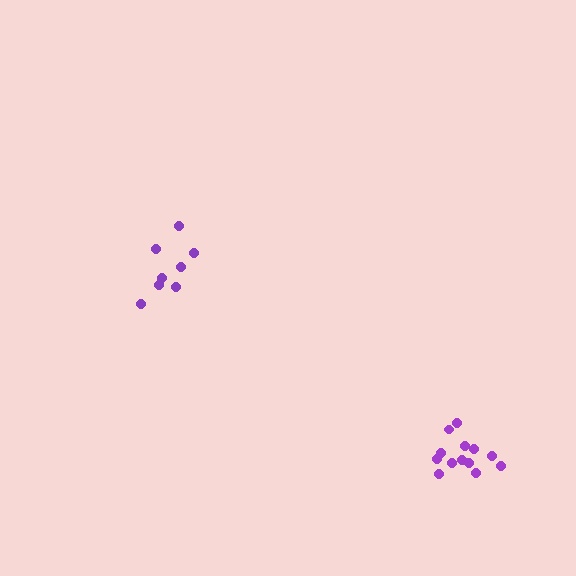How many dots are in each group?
Group 1: 13 dots, Group 2: 8 dots (21 total).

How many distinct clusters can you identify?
There are 2 distinct clusters.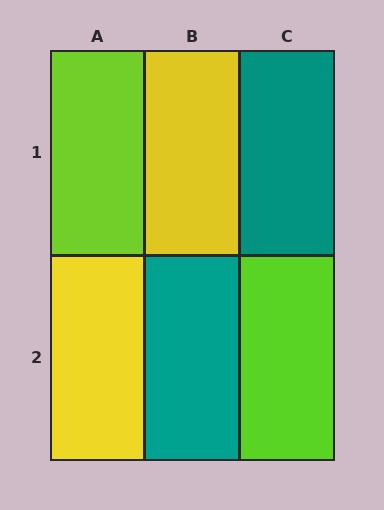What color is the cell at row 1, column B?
Yellow.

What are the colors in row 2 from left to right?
Yellow, teal, lime.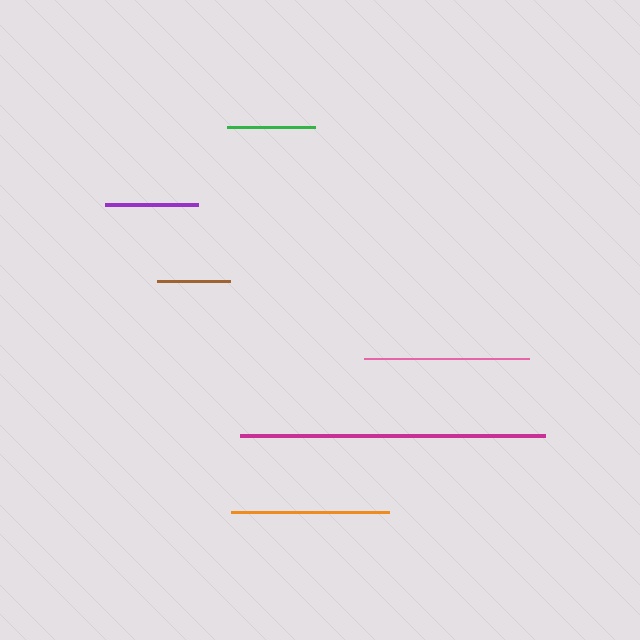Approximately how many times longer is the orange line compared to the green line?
The orange line is approximately 1.8 times the length of the green line.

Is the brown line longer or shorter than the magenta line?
The magenta line is longer than the brown line.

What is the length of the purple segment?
The purple segment is approximately 93 pixels long.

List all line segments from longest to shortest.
From longest to shortest: magenta, pink, orange, purple, green, brown.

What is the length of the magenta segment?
The magenta segment is approximately 305 pixels long.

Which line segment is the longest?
The magenta line is the longest at approximately 305 pixels.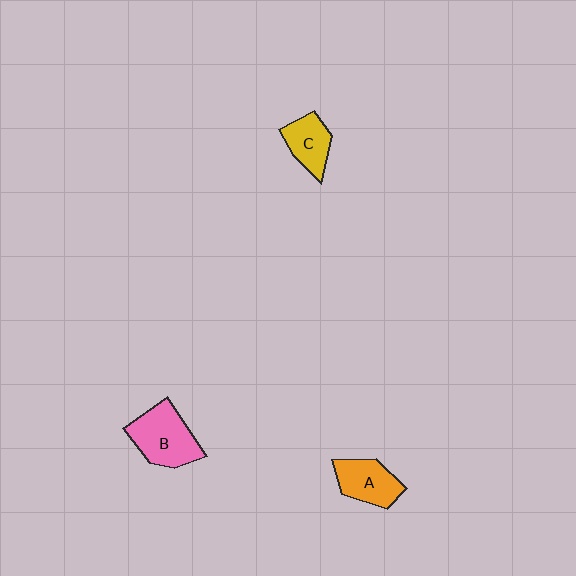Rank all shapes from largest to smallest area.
From largest to smallest: B (pink), A (orange), C (yellow).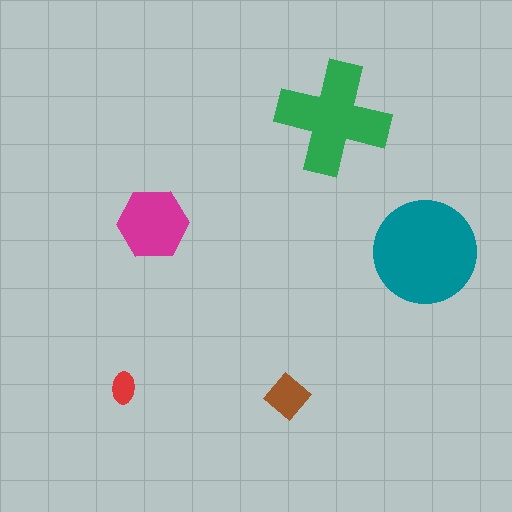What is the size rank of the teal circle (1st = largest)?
1st.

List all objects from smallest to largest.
The red ellipse, the brown diamond, the magenta hexagon, the green cross, the teal circle.